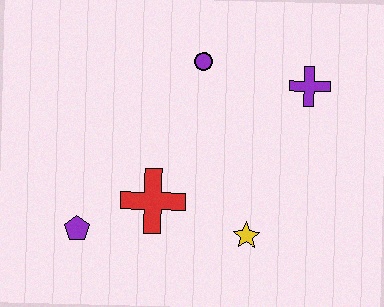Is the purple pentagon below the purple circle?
Yes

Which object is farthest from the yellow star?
The purple circle is farthest from the yellow star.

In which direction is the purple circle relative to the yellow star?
The purple circle is above the yellow star.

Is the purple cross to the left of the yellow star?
No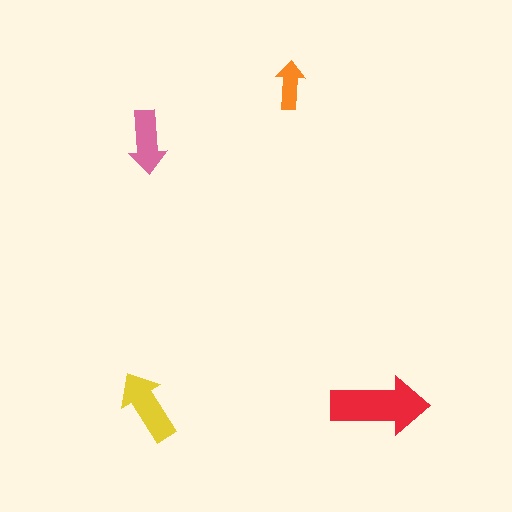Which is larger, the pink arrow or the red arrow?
The red one.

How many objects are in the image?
There are 4 objects in the image.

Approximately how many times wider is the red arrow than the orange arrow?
About 2 times wider.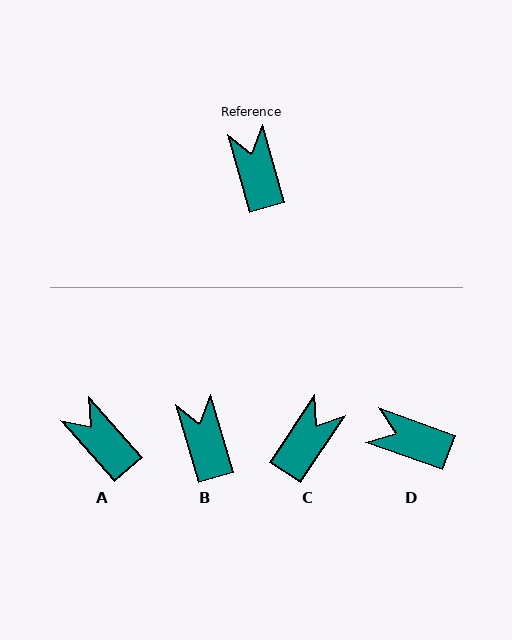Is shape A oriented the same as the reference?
No, it is off by about 25 degrees.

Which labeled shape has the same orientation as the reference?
B.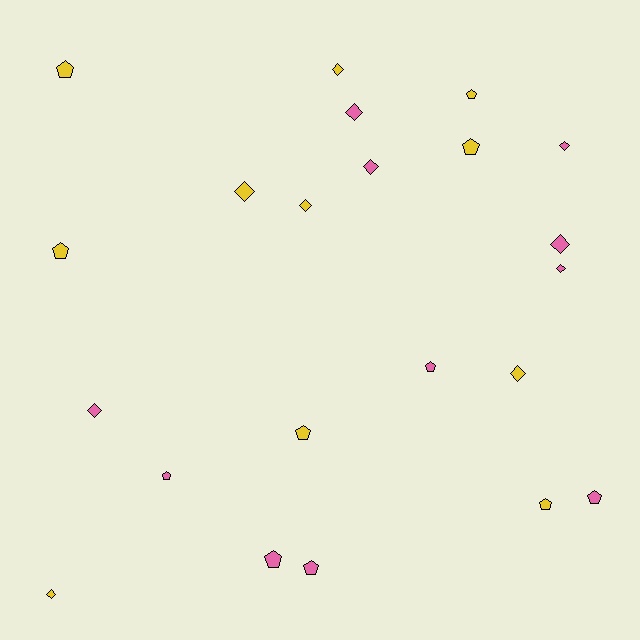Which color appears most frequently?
Yellow, with 11 objects.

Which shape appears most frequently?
Diamond, with 11 objects.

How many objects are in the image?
There are 22 objects.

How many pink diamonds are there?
There are 6 pink diamonds.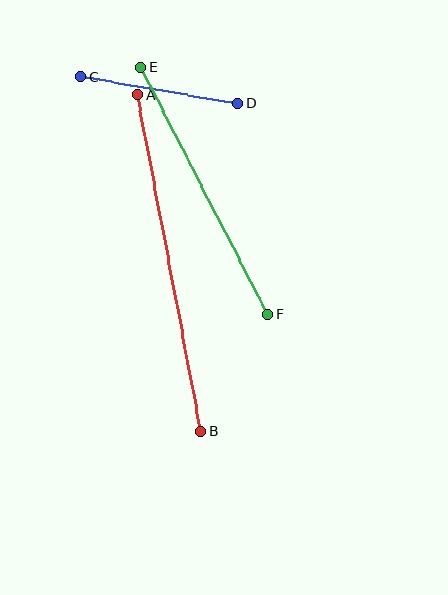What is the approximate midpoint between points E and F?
The midpoint is at approximately (204, 190) pixels.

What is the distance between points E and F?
The distance is approximately 277 pixels.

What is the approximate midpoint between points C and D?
The midpoint is at approximately (159, 90) pixels.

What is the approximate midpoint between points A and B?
The midpoint is at approximately (169, 263) pixels.